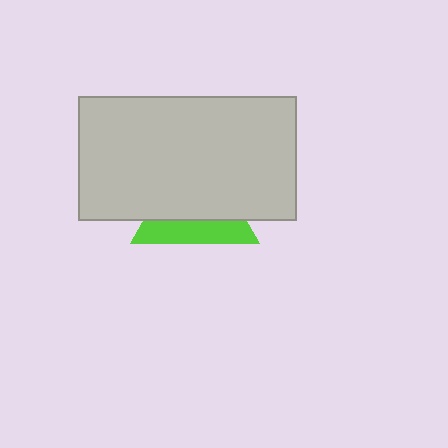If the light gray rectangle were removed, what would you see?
You would see the complete lime triangle.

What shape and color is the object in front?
The object in front is a light gray rectangle.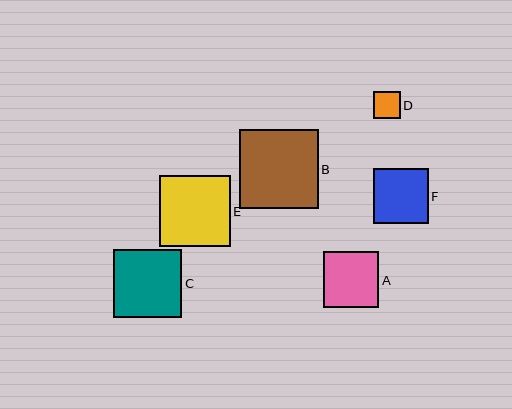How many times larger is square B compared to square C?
Square B is approximately 1.2 times the size of square C.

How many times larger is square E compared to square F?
Square E is approximately 1.3 times the size of square F.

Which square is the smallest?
Square D is the smallest with a size of approximately 26 pixels.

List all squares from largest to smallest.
From largest to smallest: B, E, C, A, F, D.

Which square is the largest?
Square B is the largest with a size of approximately 79 pixels.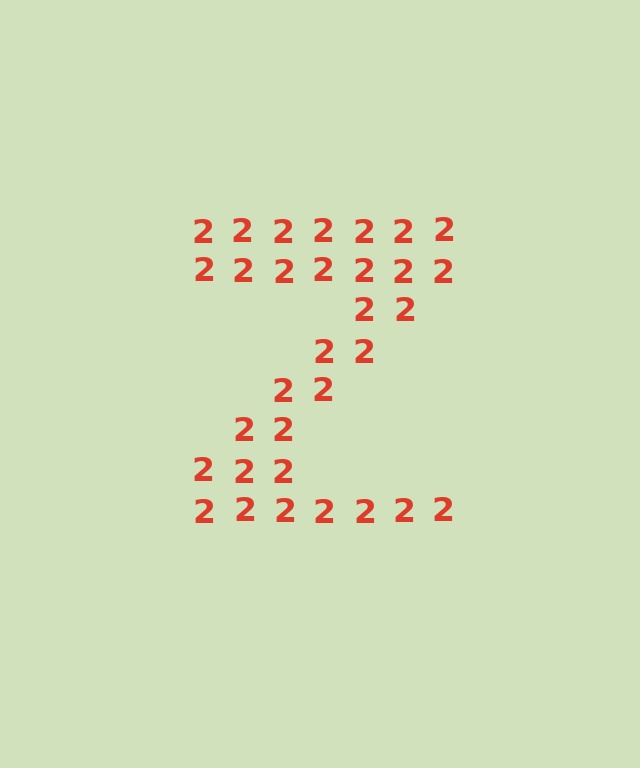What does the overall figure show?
The overall figure shows the letter Z.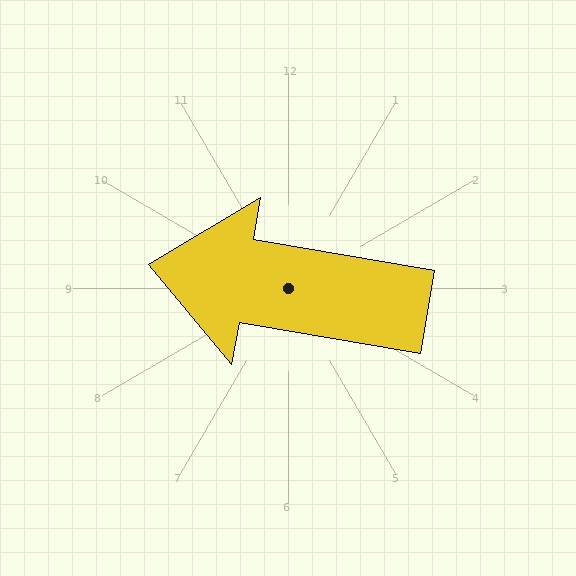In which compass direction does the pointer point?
West.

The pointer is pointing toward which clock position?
Roughly 9 o'clock.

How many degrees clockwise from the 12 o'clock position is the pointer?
Approximately 280 degrees.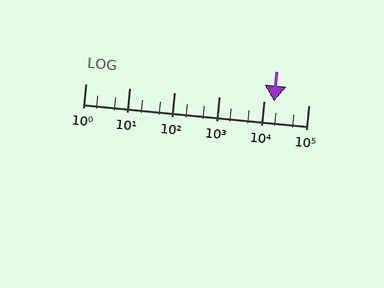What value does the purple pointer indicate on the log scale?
The pointer indicates approximately 17000.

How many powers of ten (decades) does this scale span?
The scale spans 5 decades, from 1 to 100000.